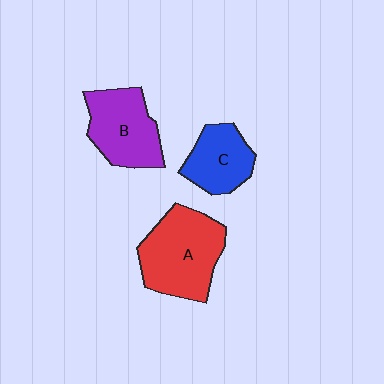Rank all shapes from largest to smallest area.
From largest to smallest: A (red), B (purple), C (blue).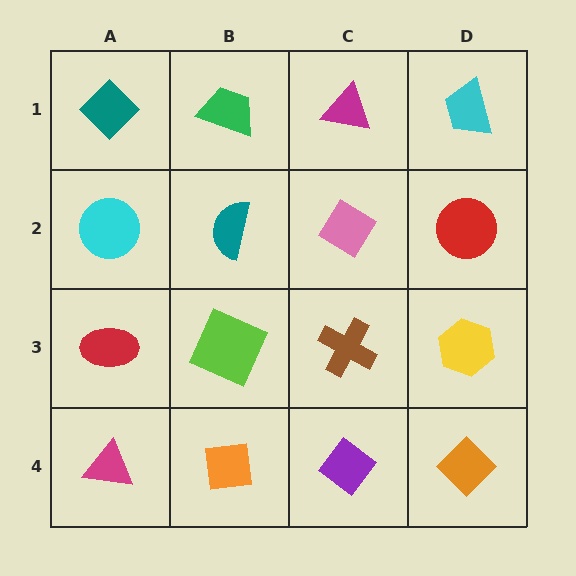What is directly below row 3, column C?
A purple diamond.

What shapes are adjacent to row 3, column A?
A cyan circle (row 2, column A), a magenta triangle (row 4, column A), a lime square (row 3, column B).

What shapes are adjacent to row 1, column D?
A red circle (row 2, column D), a magenta triangle (row 1, column C).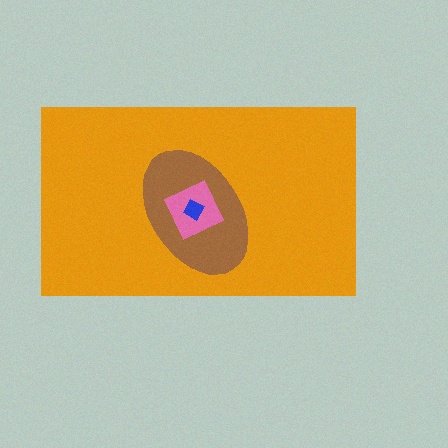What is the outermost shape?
The orange rectangle.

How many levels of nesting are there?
4.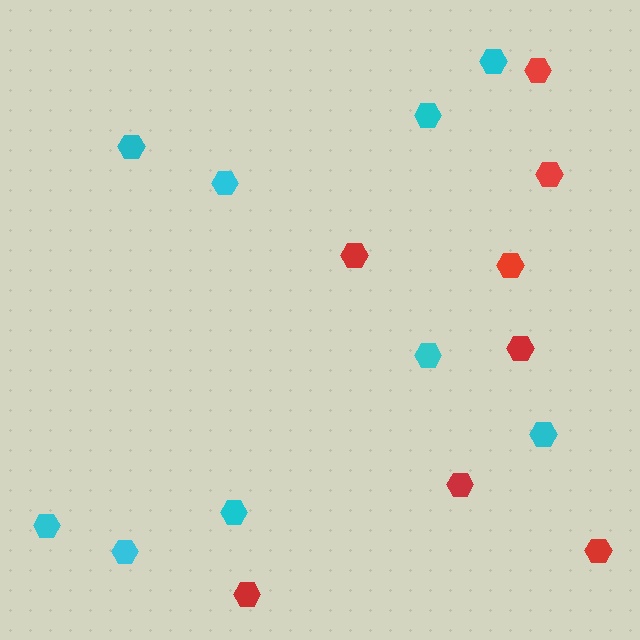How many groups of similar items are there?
There are 2 groups: one group of cyan hexagons (9) and one group of red hexagons (8).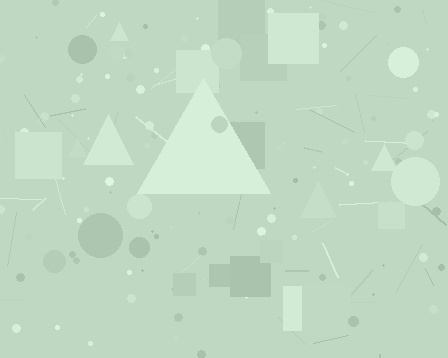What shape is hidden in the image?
A triangle is hidden in the image.